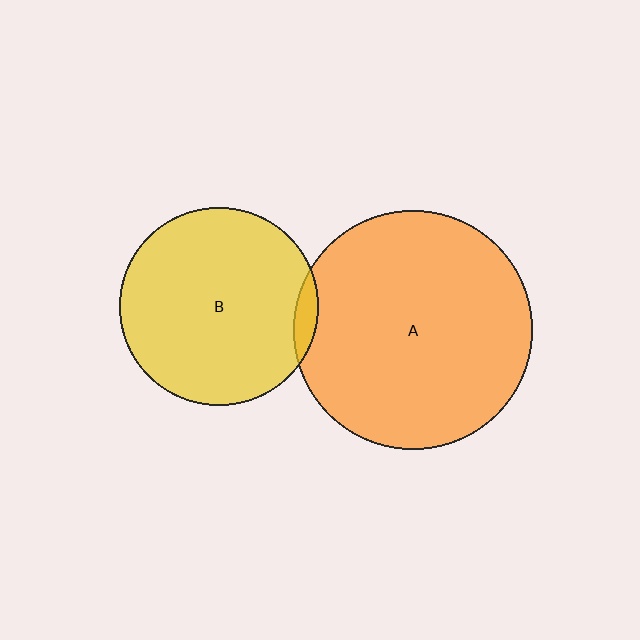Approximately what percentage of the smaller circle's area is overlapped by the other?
Approximately 5%.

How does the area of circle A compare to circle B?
Approximately 1.4 times.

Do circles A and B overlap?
Yes.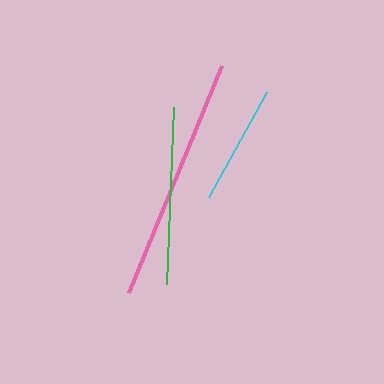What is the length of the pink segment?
The pink segment is approximately 245 pixels long.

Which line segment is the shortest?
The cyan line is the shortest at approximately 121 pixels.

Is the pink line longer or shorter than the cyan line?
The pink line is longer than the cyan line.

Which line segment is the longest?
The pink line is the longest at approximately 245 pixels.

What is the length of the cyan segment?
The cyan segment is approximately 121 pixels long.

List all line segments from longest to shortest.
From longest to shortest: pink, green, cyan.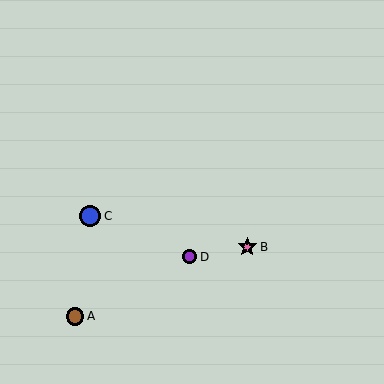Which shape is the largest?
The blue circle (labeled C) is the largest.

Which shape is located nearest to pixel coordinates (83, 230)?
The blue circle (labeled C) at (90, 216) is nearest to that location.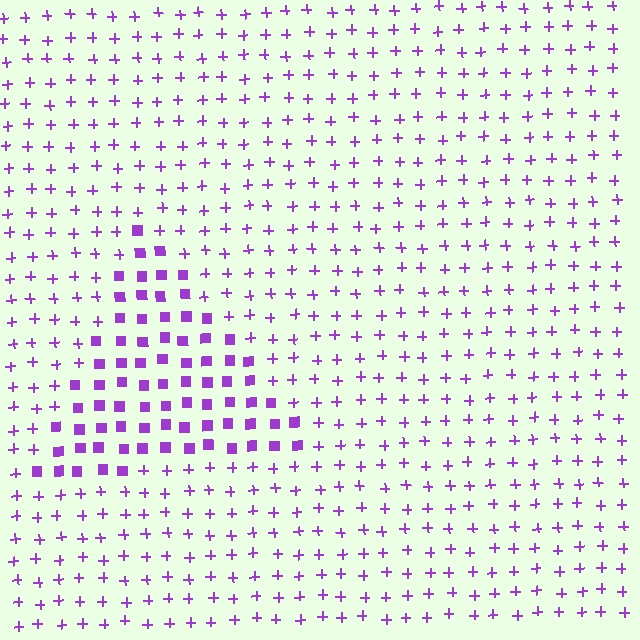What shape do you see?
I see a triangle.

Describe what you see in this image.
The image is filled with small purple elements arranged in a uniform grid. A triangle-shaped region contains squares, while the surrounding area contains plus signs. The boundary is defined purely by the change in element shape.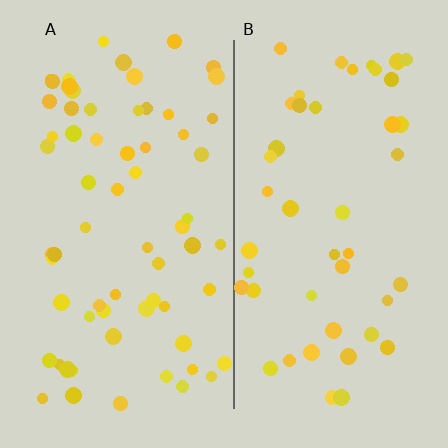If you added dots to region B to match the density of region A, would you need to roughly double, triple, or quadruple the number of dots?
Approximately double.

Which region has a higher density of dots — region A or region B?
A (the left).